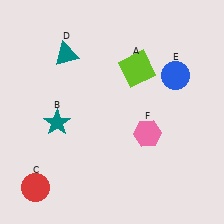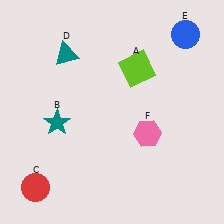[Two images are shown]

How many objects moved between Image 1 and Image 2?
1 object moved between the two images.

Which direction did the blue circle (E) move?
The blue circle (E) moved up.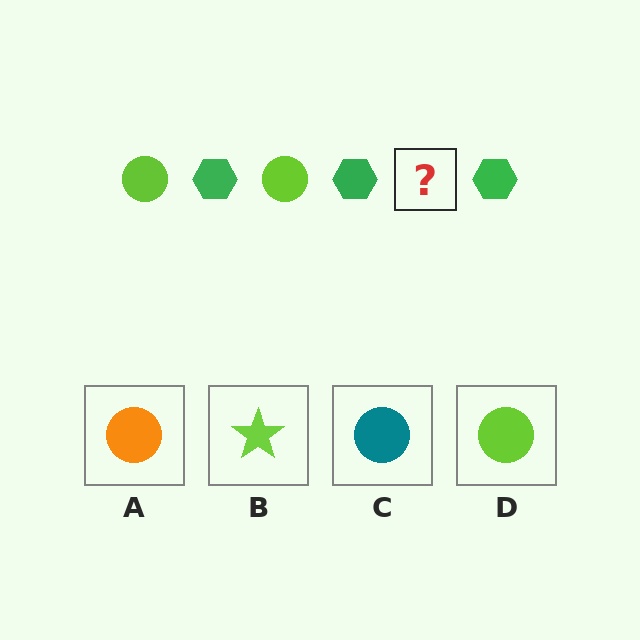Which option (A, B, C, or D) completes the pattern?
D.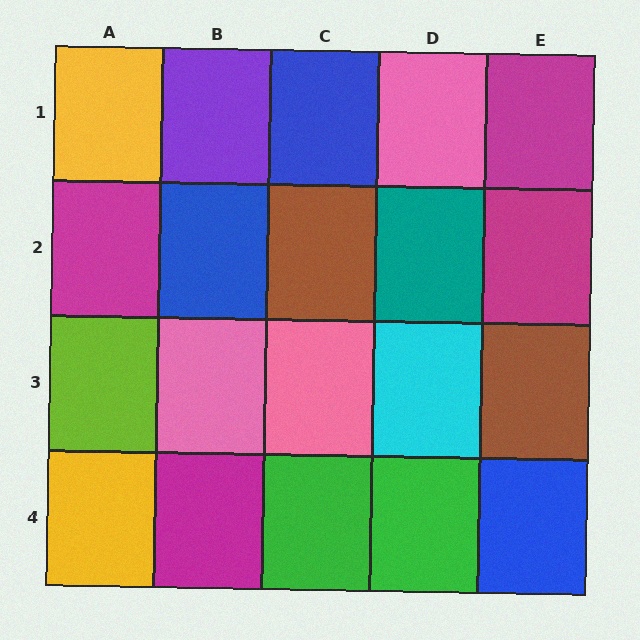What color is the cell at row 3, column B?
Pink.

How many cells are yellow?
2 cells are yellow.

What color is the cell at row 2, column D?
Teal.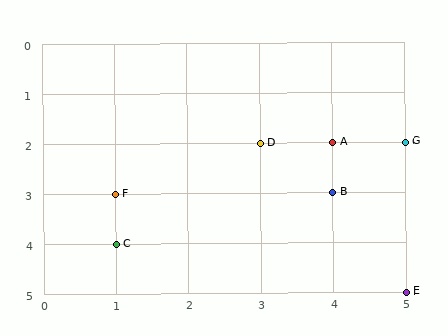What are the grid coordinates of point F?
Point F is at grid coordinates (1, 3).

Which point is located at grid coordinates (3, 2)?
Point D is at (3, 2).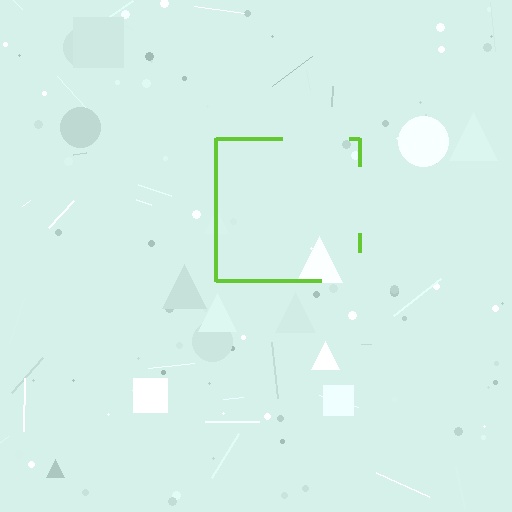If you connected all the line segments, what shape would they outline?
They would outline a square.